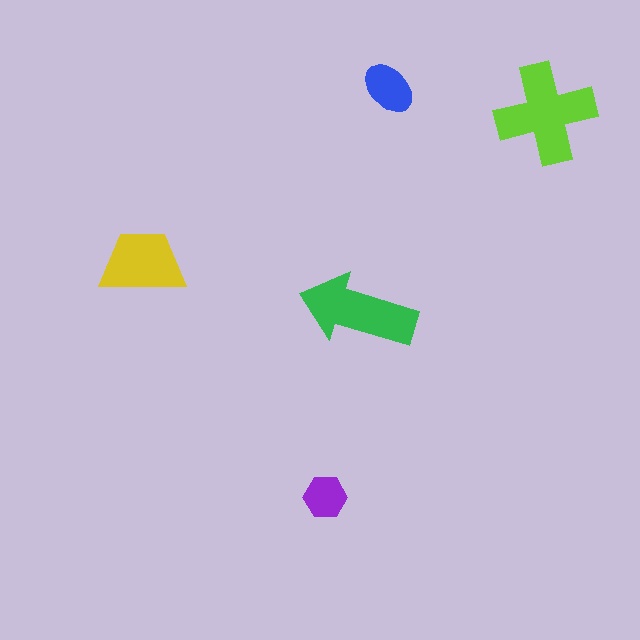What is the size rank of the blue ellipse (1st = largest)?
4th.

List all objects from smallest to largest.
The purple hexagon, the blue ellipse, the yellow trapezoid, the green arrow, the lime cross.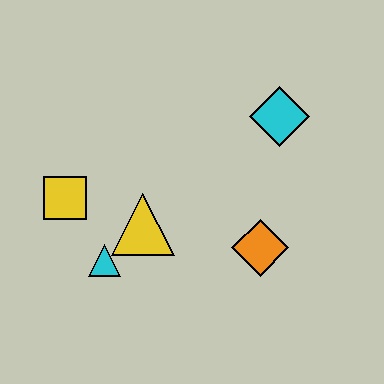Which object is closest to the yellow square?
The cyan triangle is closest to the yellow square.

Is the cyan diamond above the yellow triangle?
Yes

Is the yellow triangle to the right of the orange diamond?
No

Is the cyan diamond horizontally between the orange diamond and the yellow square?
No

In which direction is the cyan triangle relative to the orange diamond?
The cyan triangle is to the left of the orange diamond.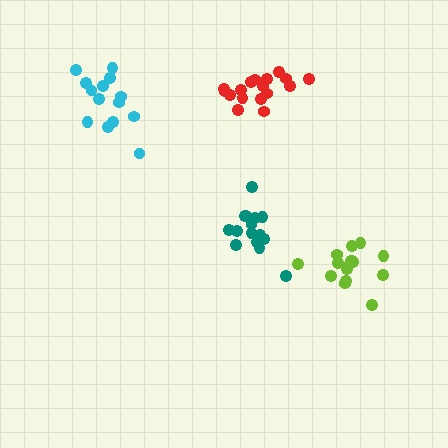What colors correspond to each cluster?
The clusters are colored: teal, red, lime, cyan.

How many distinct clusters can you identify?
There are 4 distinct clusters.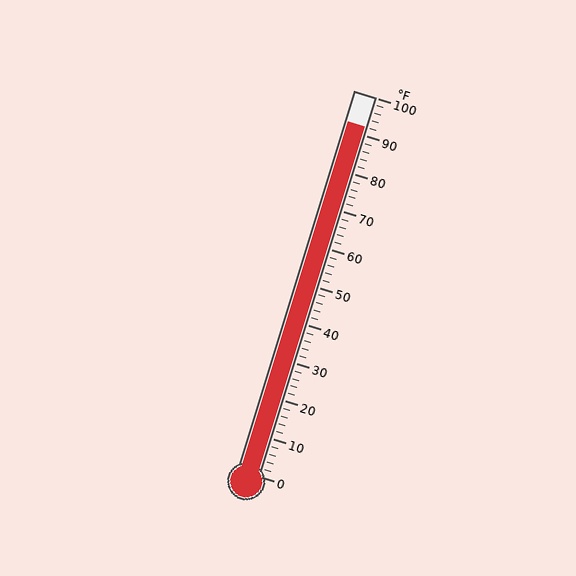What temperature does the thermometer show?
The thermometer shows approximately 92°F.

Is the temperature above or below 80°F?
The temperature is above 80°F.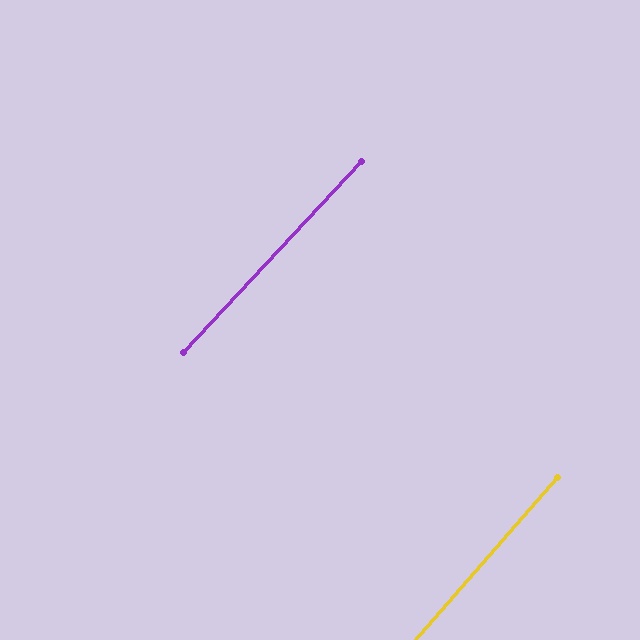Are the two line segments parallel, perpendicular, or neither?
Parallel — their directions differ by only 1.9°.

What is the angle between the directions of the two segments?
Approximately 2 degrees.